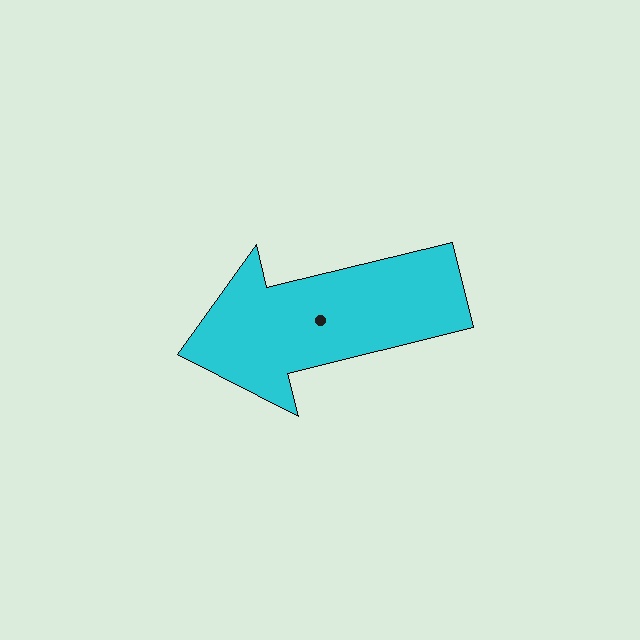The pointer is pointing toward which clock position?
Roughly 9 o'clock.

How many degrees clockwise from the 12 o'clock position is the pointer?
Approximately 256 degrees.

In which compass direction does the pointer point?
West.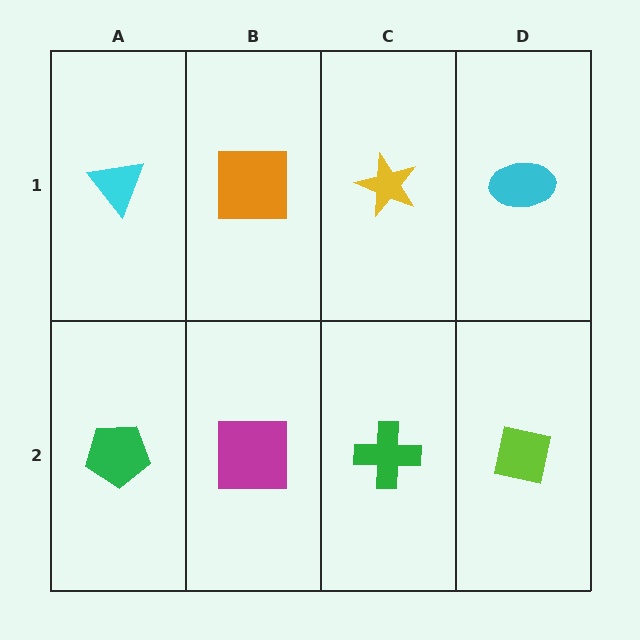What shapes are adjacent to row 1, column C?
A green cross (row 2, column C), an orange square (row 1, column B), a cyan ellipse (row 1, column D).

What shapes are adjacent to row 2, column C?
A yellow star (row 1, column C), a magenta square (row 2, column B), a lime square (row 2, column D).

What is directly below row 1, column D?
A lime square.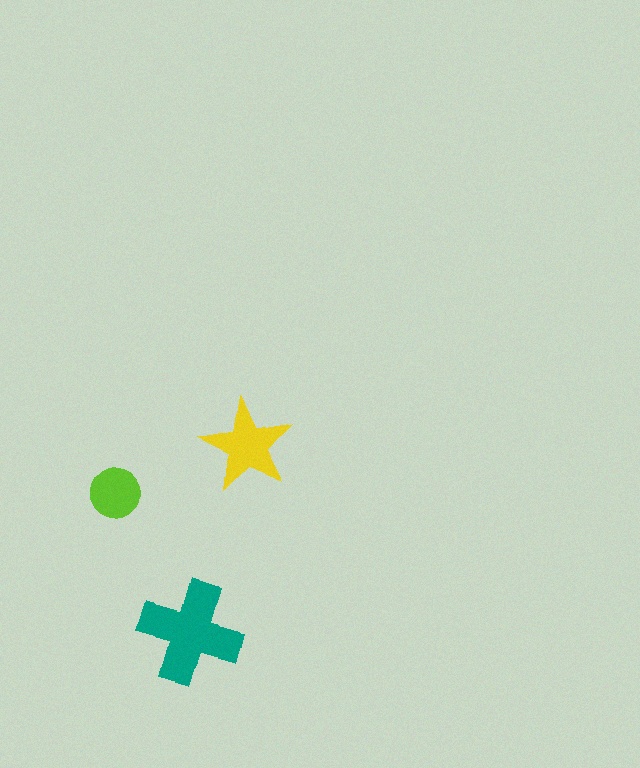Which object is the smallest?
The lime circle.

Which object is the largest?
The teal cross.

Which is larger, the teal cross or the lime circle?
The teal cross.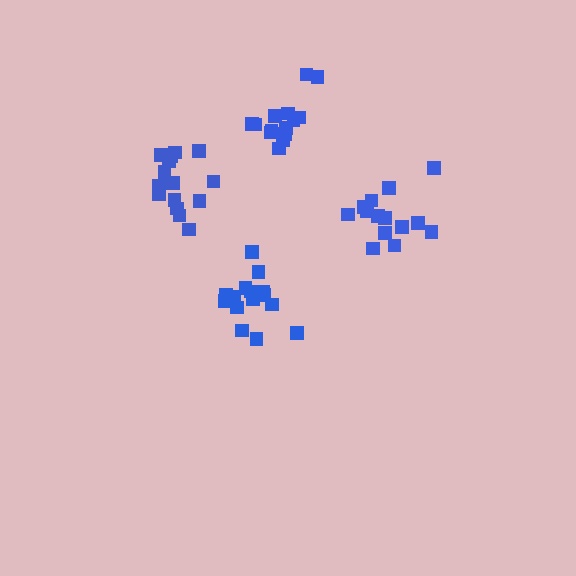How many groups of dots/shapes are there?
There are 4 groups.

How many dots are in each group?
Group 1: 14 dots, Group 2: 14 dots, Group 3: 15 dots, Group 4: 15 dots (58 total).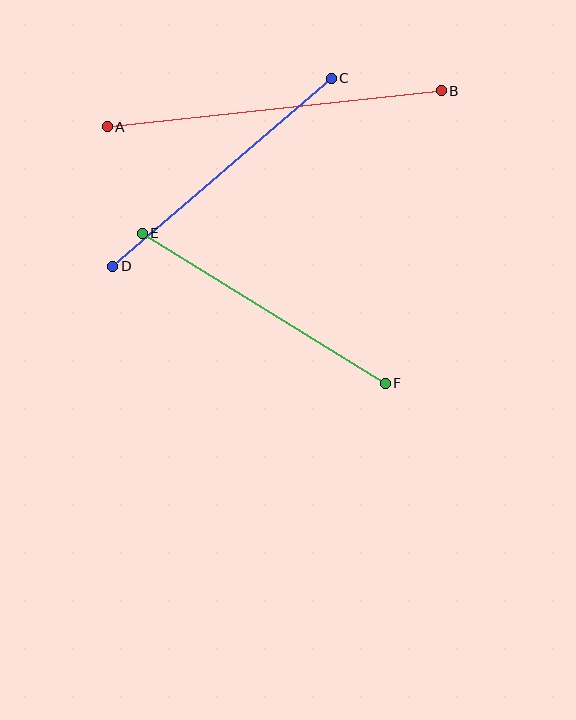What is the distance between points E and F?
The distance is approximately 286 pixels.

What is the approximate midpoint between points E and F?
The midpoint is at approximately (264, 308) pixels.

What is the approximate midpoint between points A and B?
The midpoint is at approximately (274, 109) pixels.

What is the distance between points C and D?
The distance is approximately 288 pixels.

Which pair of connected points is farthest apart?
Points A and B are farthest apart.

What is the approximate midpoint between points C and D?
The midpoint is at approximately (222, 172) pixels.